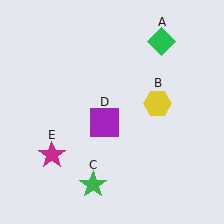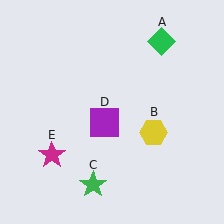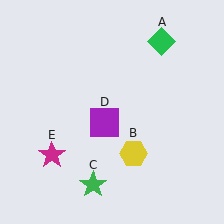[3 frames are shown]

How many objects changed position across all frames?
1 object changed position: yellow hexagon (object B).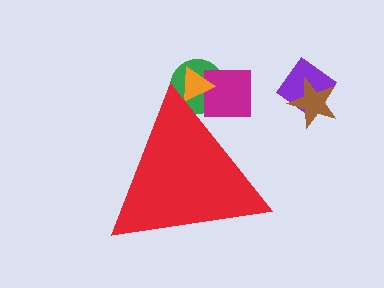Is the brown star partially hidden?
No, the brown star is fully visible.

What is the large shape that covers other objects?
A red triangle.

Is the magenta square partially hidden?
Yes, the magenta square is partially hidden behind the red triangle.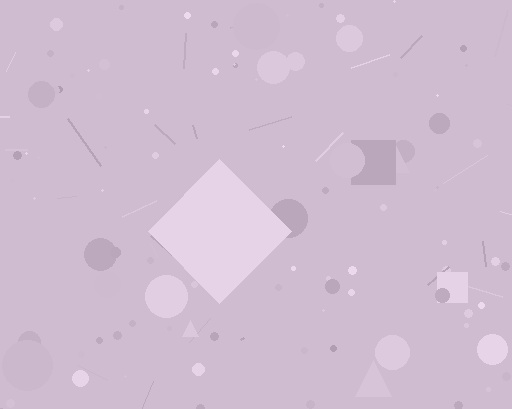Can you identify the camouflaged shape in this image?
The camouflaged shape is a diamond.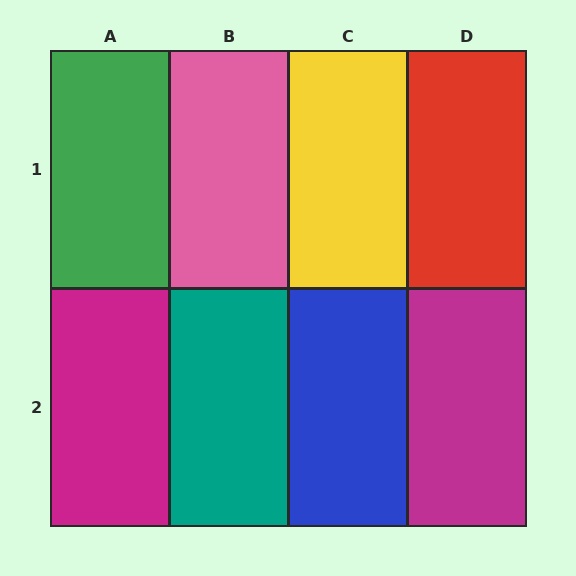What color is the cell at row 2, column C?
Blue.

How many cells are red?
1 cell is red.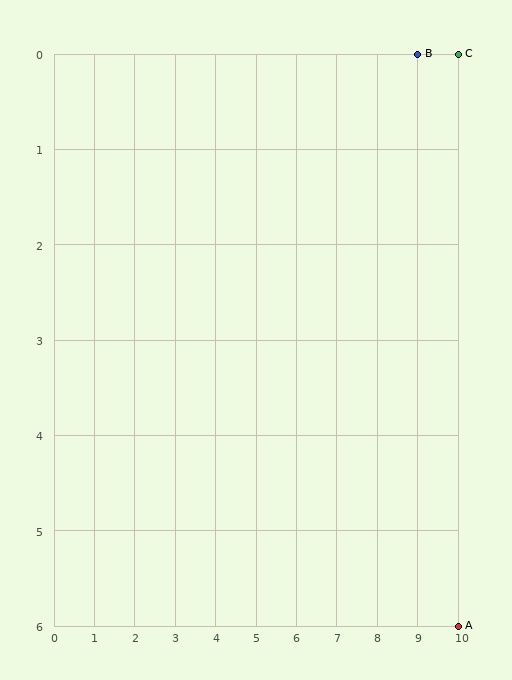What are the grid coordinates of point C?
Point C is at grid coordinates (10, 0).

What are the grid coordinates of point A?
Point A is at grid coordinates (10, 6).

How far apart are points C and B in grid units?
Points C and B are 1 column apart.